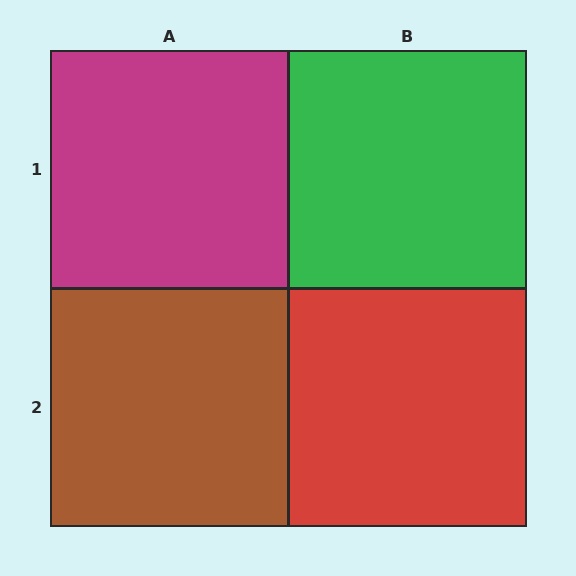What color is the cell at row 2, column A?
Brown.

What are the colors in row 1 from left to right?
Magenta, green.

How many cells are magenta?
1 cell is magenta.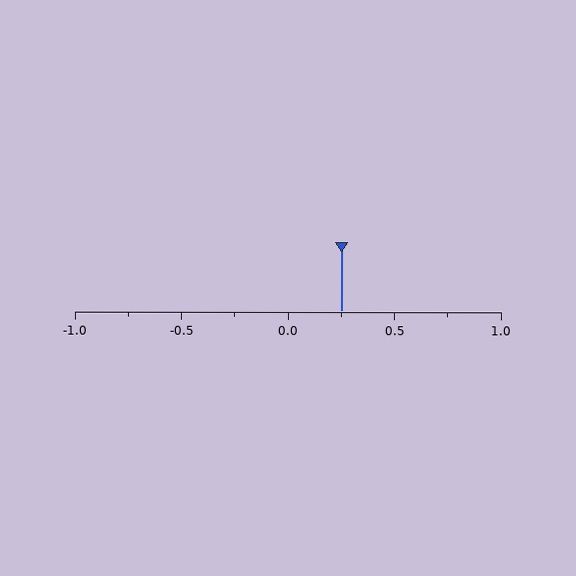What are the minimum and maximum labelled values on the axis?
The axis runs from -1.0 to 1.0.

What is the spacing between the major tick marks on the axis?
The major ticks are spaced 0.5 apart.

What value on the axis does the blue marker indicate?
The marker indicates approximately 0.25.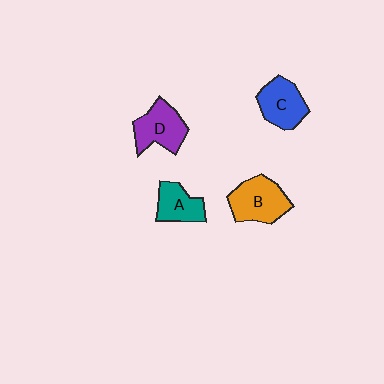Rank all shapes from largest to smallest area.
From largest to smallest: B (orange), D (purple), C (blue), A (teal).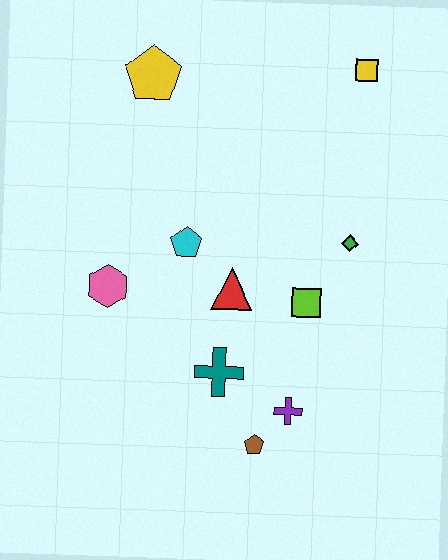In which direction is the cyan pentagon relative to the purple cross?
The cyan pentagon is above the purple cross.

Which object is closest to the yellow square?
The green diamond is closest to the yellow square.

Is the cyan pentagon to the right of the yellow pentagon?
Yes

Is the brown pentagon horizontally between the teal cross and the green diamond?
Yes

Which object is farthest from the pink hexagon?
The yellow square is farthest from the pink hexagon.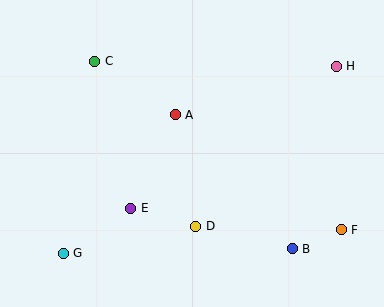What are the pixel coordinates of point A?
Point A is at (175, 115).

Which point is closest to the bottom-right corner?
Point F is closest to the bottom-right corner.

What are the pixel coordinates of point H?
Point H is at (336, 66).